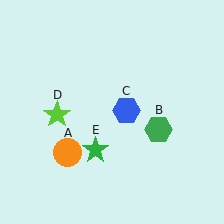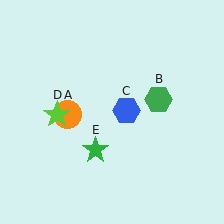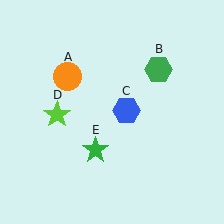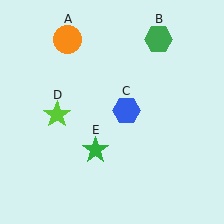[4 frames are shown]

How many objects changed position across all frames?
2 objects changed position: orange circle (object A), green hexagon (object B).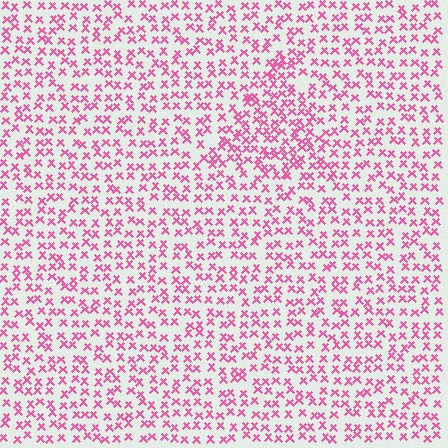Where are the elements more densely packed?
The elements are more densely packed inside the triangle boundary.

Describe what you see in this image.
The image contains small pink elements arranged at two different densities. A triangle-shaped region is visible where the elements are more densely packed than the surrounding area.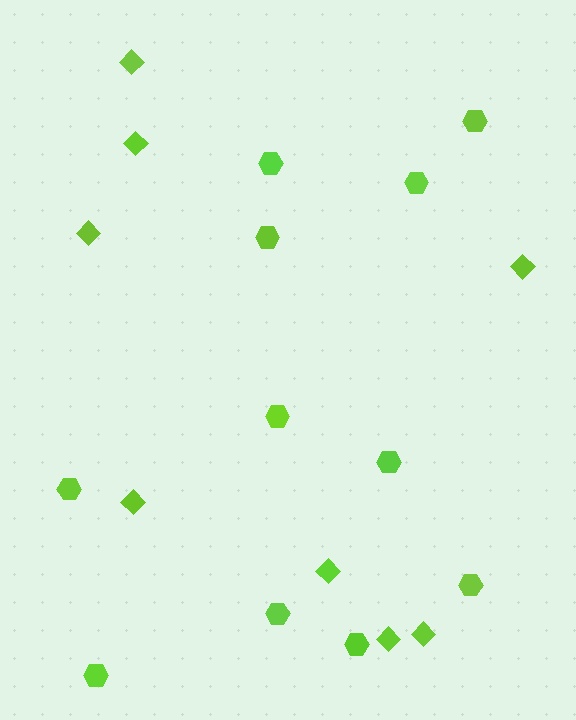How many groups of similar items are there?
There are 2 groups: one group of diamonds (8) and one group of hexagons (11).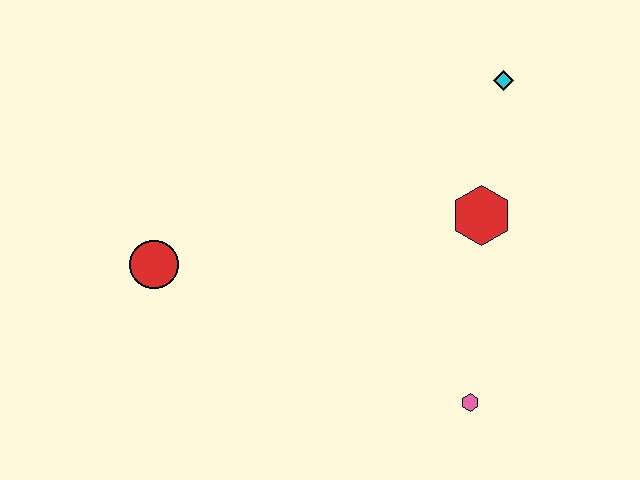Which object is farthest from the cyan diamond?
The red circle is farthest from the cyan diamond.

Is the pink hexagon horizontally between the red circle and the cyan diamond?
Yes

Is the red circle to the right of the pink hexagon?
No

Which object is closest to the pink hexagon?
The red hexagon is closest to the pink hexagon.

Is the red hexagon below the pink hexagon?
No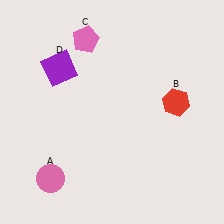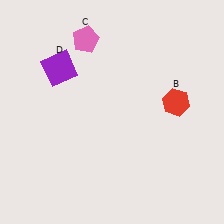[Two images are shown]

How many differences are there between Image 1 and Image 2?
There is 1 difference between the two images.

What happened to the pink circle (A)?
The pink circle (A) was removed in Image 2. It was in the bottom-left area of Image 1.